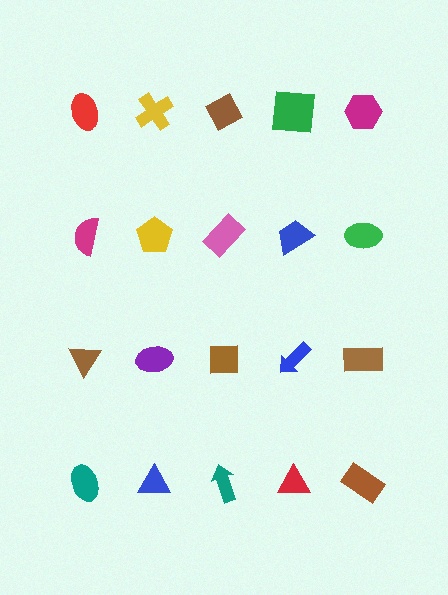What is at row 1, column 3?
A brown diamond.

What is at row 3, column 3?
A brown square.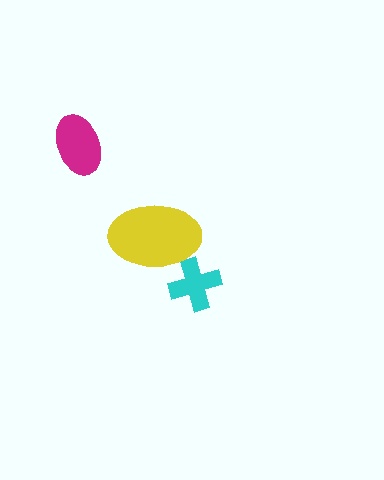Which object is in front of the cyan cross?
The yellow ellipse is in front of the cyan cross.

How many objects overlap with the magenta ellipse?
0 objects overlap with the magenta ellipse.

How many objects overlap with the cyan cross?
1 object overlaps with the cyan cross.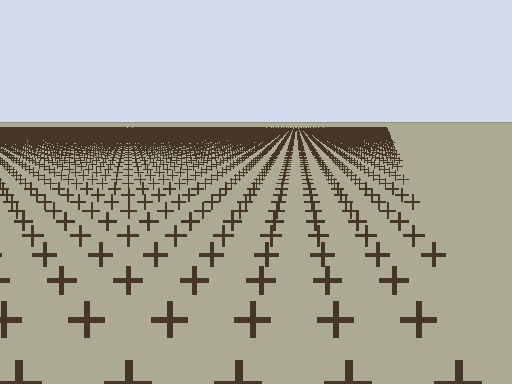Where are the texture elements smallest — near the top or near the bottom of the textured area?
Near the top.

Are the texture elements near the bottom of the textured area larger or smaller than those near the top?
Larger. Near the bottom, elements are closer to the viewer and appear at a bigger on-screen size.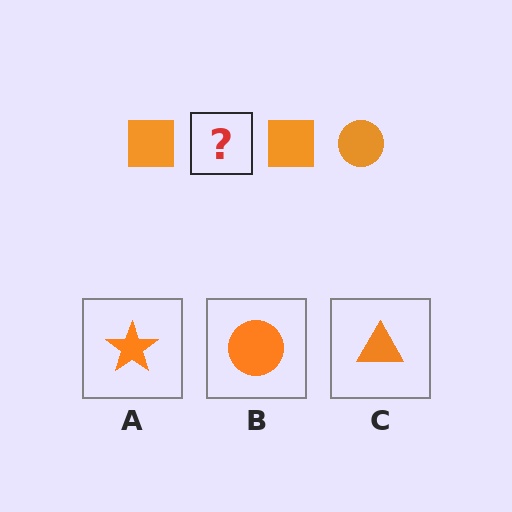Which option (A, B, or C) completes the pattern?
B.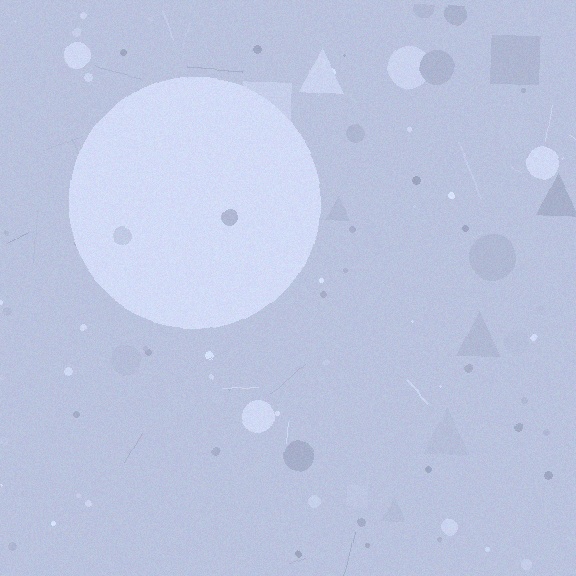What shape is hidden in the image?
A circle is hidden in the image.